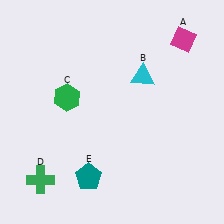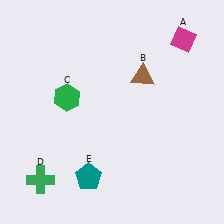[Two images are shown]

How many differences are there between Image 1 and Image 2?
There is 1 difference between the two images.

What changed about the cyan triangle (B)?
In Image 1, B is cyan. In Image 2, it changed to brown.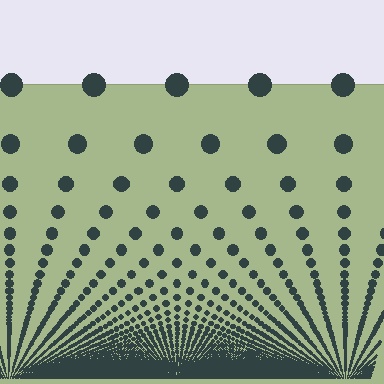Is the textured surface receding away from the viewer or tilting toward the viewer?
The surface appears to tilt toward the viewer. Texture elements get larger and sparser toward the top.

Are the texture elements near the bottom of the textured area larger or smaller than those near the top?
Smaller. The gradient is inverted — elements near the bottom are smaller and denser.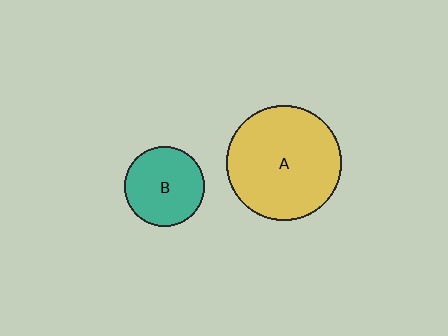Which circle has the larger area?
Circle A (yellow).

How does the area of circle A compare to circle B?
Approximately 2.1 times.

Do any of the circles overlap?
No, none of the circles overlap.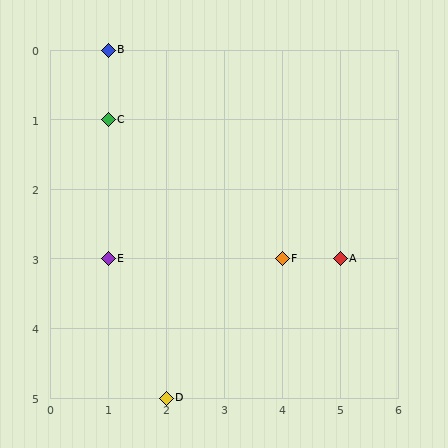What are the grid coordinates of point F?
Point F is at grid coordinates (4, 3).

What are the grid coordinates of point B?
Point B is at grid coordinates (1, 0).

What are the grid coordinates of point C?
Point C is at grid coordinates (1, 1).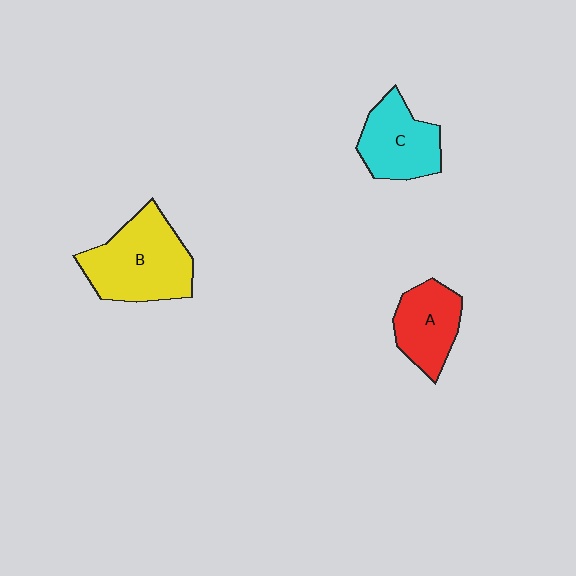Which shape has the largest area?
Shape B (yellow).